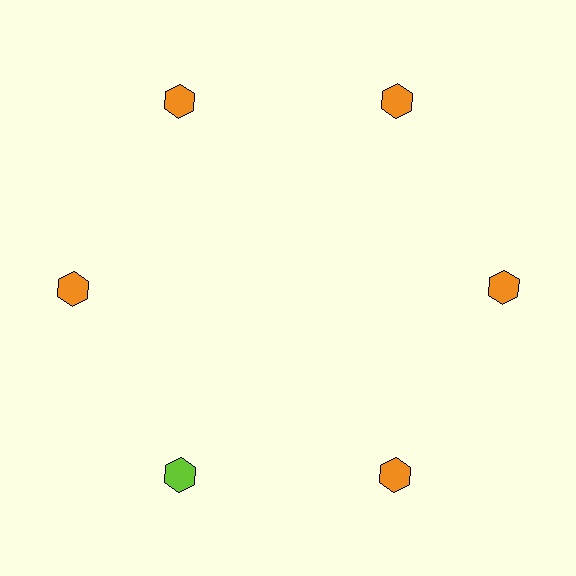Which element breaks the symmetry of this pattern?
The lime hexagon at roughly the 7 o'clock position breaks the symmetry. All other shapes are orange hexagons.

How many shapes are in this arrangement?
There are 6 shapes arranged in a ring pattern.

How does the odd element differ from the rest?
It has a different color: lime instead of orange.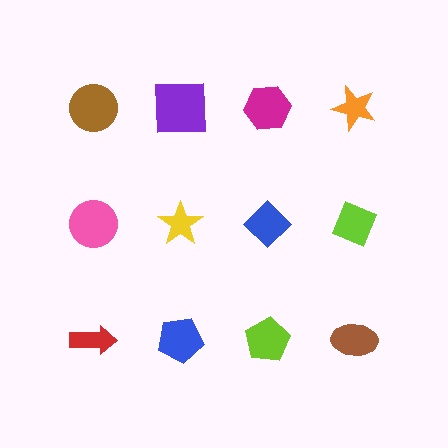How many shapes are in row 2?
4 shapes.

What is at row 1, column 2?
A purple square.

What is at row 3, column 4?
A brown ellipse.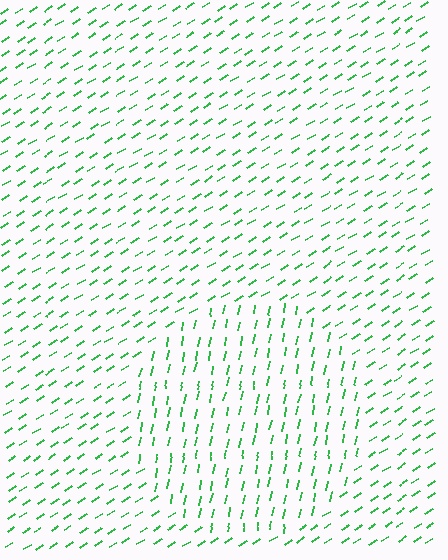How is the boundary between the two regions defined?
The boundary is defined purely by a change in line orientation (approximately 45 degrees difference). All lines are the same color and thickness.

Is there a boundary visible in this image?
Yes, there is a texture boundary formed by a change in line orientation.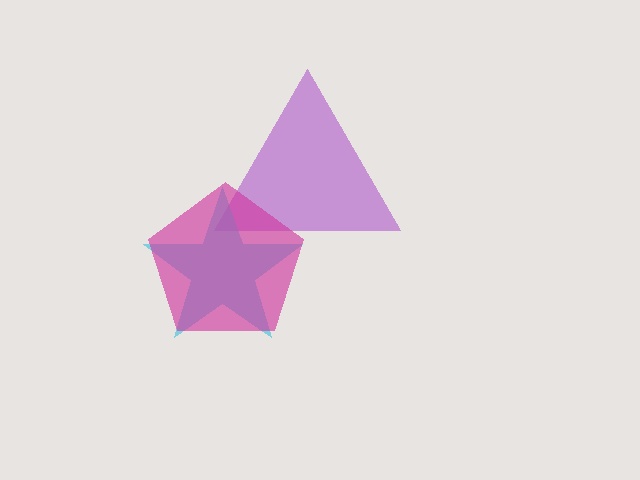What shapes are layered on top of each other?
The layered shapes are: a purple triangle, a cyan star, a magenta pentagon.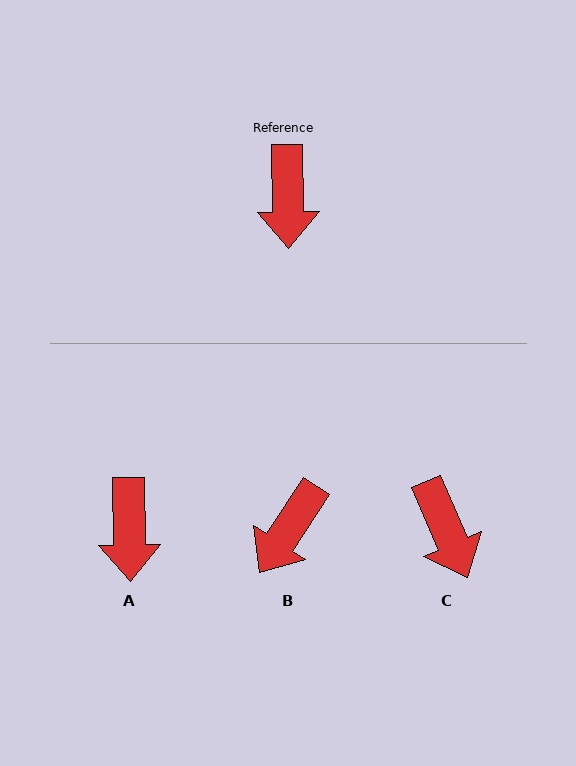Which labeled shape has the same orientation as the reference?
A.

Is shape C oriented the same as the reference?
No, it is off by about 22 degrees.